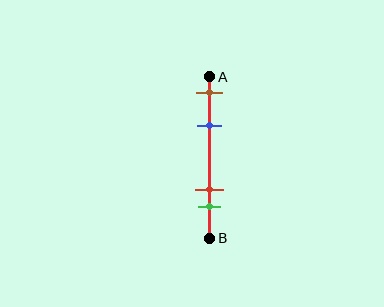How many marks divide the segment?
There are 4 marks dividing the segment.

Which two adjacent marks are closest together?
The red and green marks are the closest adjacent pair.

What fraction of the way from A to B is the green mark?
The green mark is approximately 80% (0.8) of the way from A to B.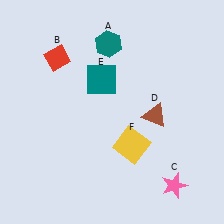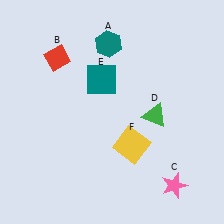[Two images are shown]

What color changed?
The triangle (D) changed from brown in Image 1 to green in Image 2.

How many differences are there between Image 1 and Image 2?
There is 1 difference between the two images.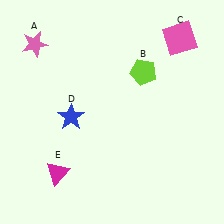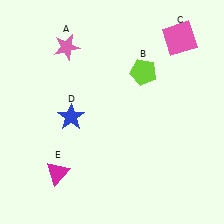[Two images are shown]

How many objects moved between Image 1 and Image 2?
1 object moved between the two images.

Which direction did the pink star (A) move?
The pink star (A) moved right.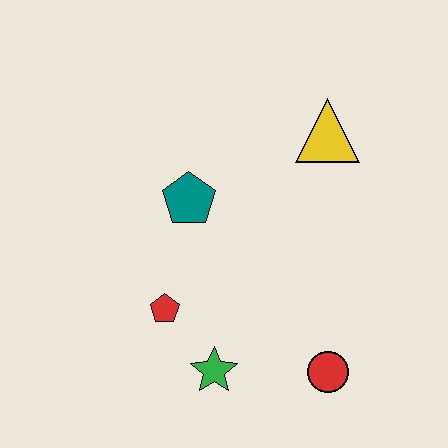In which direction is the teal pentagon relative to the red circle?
The teal pentagon is above the red circle.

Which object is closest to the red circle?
The green star is closest to the red circle.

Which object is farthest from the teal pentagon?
The red circle is farthest from the teal pentagon.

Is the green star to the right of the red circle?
No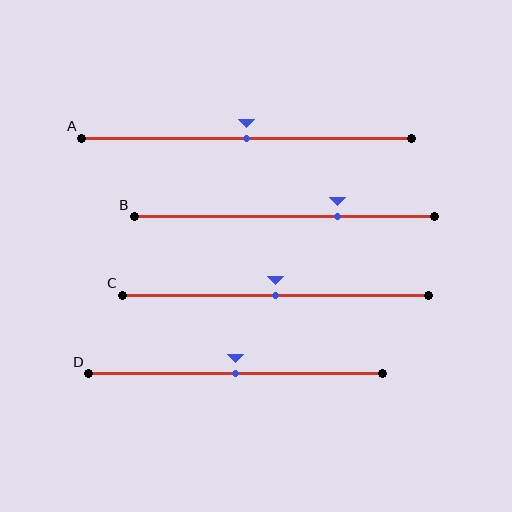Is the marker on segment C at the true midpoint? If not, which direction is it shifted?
Yes, the marker on segment C is at the true midpoint.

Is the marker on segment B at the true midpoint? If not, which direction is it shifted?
No, the marker on segment B is shifted to the right by about 18% of the segment length.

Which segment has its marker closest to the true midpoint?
Segment A has its marker closest to the true midpoint.